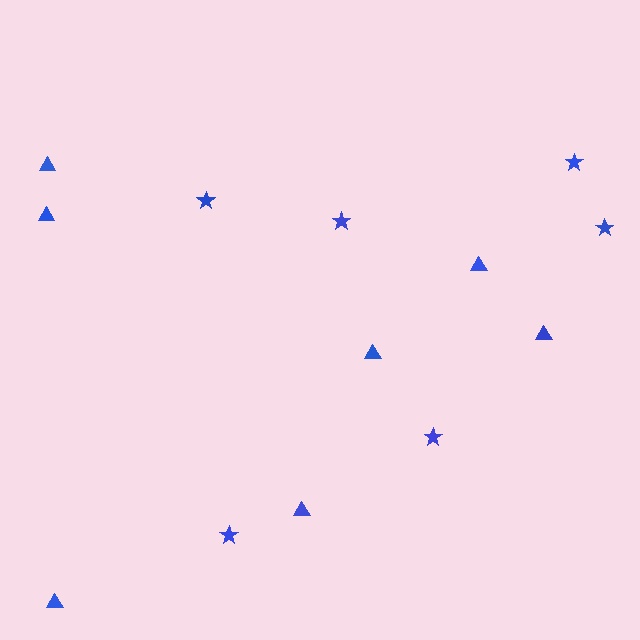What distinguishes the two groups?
There are 2 groups: one group of stars (6) and one group of triangles (7).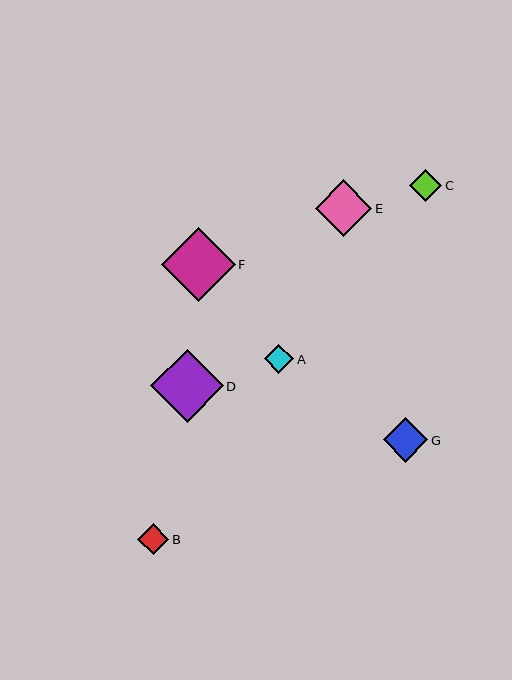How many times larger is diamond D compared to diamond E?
Diamond D is approximately 1.3 times the size of diamond E.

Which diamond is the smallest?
Diamond A is the smallest with a size of approximately 30 pixels.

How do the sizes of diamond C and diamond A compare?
Diamond C and diamond A are approximately the same size.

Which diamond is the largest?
Diamond F is the largest with a size of approximately 74 pixels.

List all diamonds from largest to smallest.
From largest to smallest: F, D, E, G, C, B, A.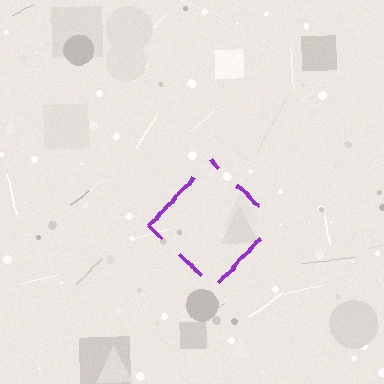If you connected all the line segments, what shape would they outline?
They would outline a diamond.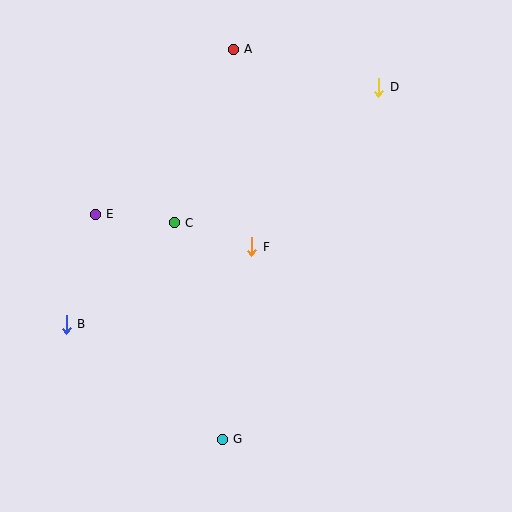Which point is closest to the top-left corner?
Point E is closest to the top-left corner.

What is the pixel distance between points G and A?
The distance between G and A is 390 pixels.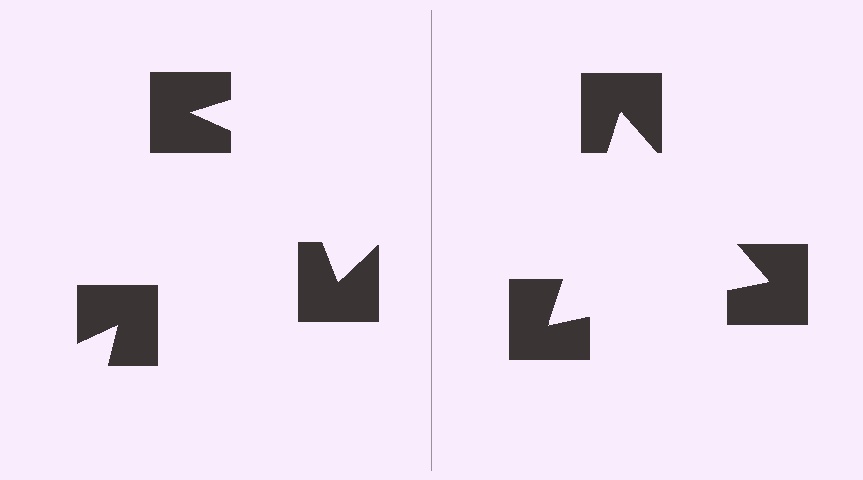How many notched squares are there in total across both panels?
6 — 3 on each side.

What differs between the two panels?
The notched squares are positioned identically on both sides; only the wedge orientations differ. On the right they align to a triangle; on the left they are misaligned.